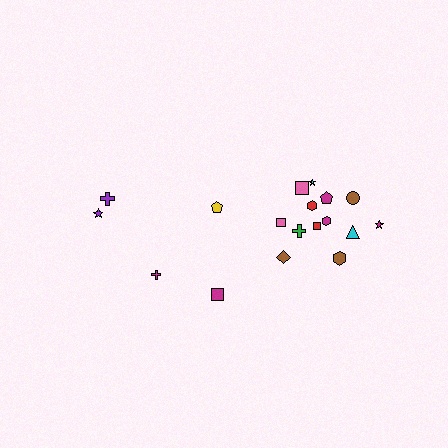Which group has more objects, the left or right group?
The right group.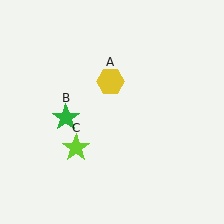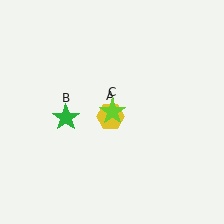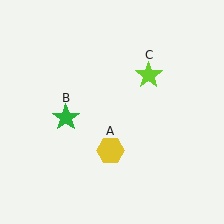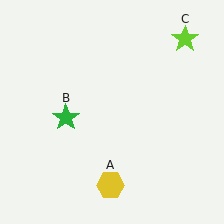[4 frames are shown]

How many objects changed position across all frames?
2 objects changed position: yellow hexagon (object A), lime star (object C).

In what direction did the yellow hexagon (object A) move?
The yellow hexagon (object A) moved down.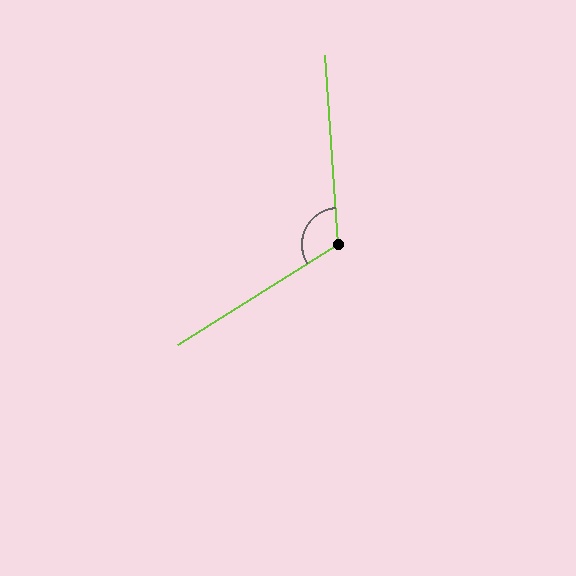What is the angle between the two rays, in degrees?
Approximately 118 degrees.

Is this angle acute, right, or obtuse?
It is obtuse.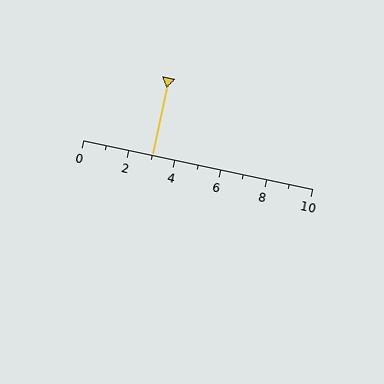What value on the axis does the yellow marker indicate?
The marker indicates approximately 3.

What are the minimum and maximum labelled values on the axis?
The axis runs from 0 to 10.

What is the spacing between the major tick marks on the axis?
The major ticks are spaced 2 apart.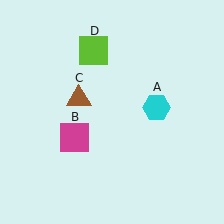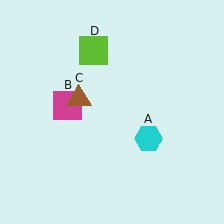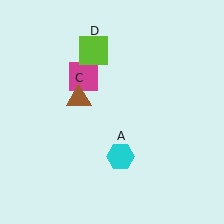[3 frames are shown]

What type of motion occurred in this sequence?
The cyan hexagon (object A), magenta square (object B) rotated clockwise around the center of the scene.